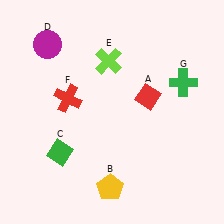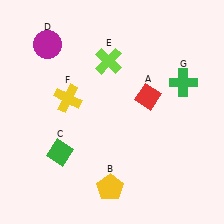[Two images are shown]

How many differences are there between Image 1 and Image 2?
There is 1 difference between the two images.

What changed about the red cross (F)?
In Image 1, F is red. In Image 2, it changed to yellow.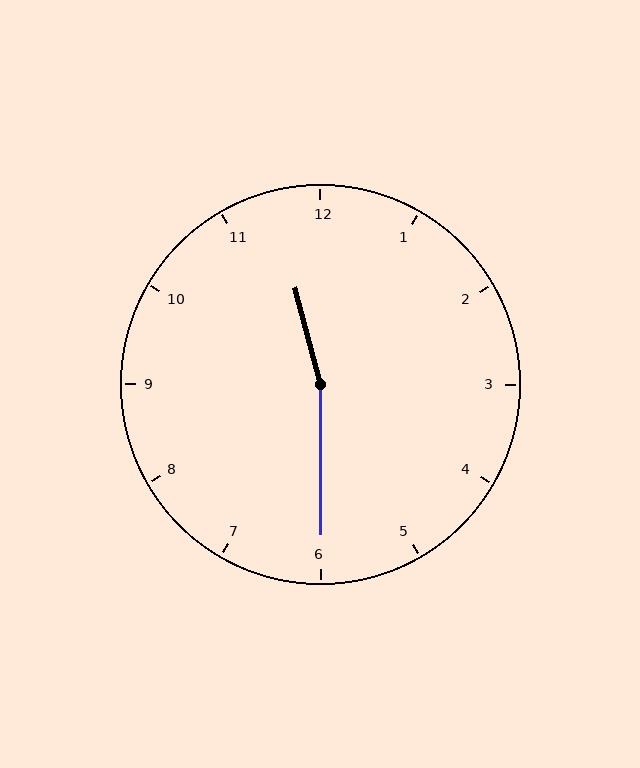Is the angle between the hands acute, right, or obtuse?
It is obtuse.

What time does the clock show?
11:30.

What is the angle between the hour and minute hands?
Approximately 165 degrees.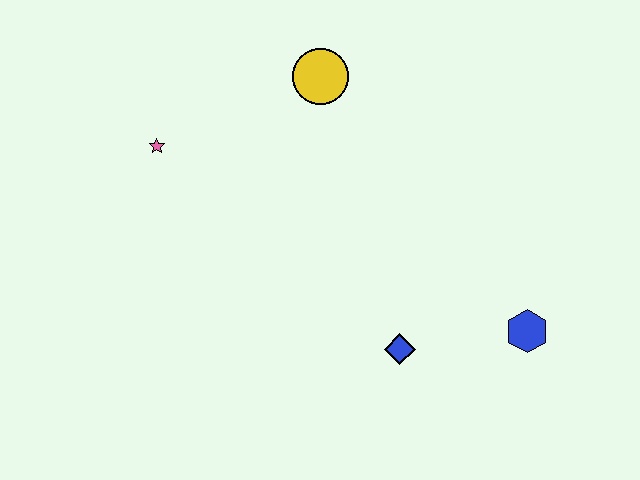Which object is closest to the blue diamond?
The blue hexagon is closest to the blue diamond.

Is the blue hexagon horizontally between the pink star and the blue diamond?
No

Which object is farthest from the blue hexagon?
The pink star is farthest from the blue hexagon.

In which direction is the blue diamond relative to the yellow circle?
The blue diamond is below the yellow circle.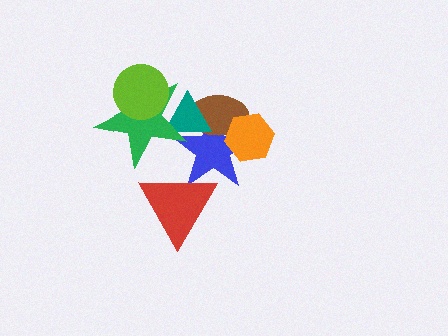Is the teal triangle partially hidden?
Yes, it is partially covered by another shape.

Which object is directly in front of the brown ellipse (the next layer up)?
The teal triangle is directly in front of the brown ellipse.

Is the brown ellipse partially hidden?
Yes, it is partially covered by another shape.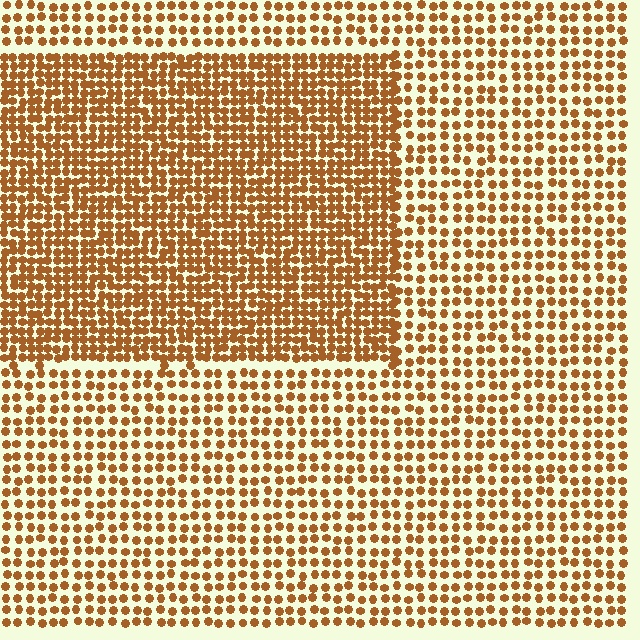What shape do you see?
I see a rectangle.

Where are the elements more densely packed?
The elements are more densely packed inside the rectangle boundary.